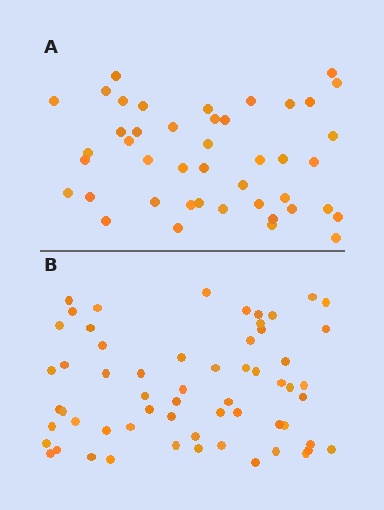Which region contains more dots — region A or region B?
Region B (the bottom region) has more dots.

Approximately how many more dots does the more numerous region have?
Region B has approximately 15 more dots than region A.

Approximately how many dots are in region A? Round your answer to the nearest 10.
About 40 dots. (The exact count is 44, which rounds to 40.)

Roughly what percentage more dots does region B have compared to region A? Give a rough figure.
About 35% more.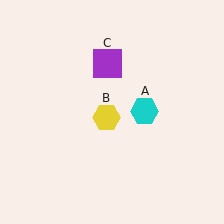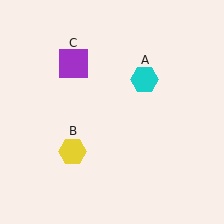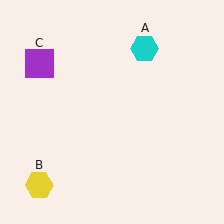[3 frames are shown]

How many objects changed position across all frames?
3 objects changed position: cyan hexagon (object A), yellow hexagon (object B), purple square (object C).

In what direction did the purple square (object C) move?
The purple square (object C) moved left.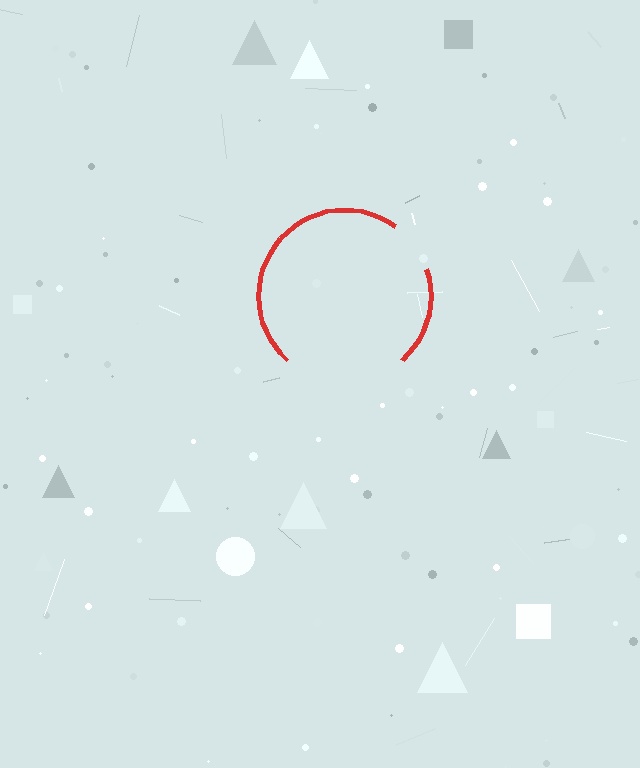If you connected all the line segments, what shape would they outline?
They would outline a circle.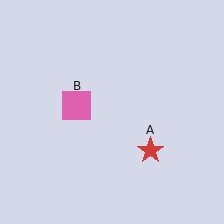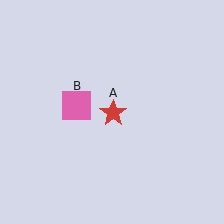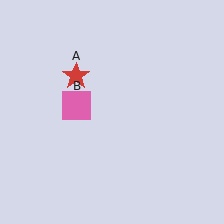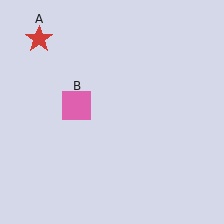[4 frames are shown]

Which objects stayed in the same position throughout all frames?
Pink square (object B) remained stationary.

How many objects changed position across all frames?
1 object changed position: red star (object A).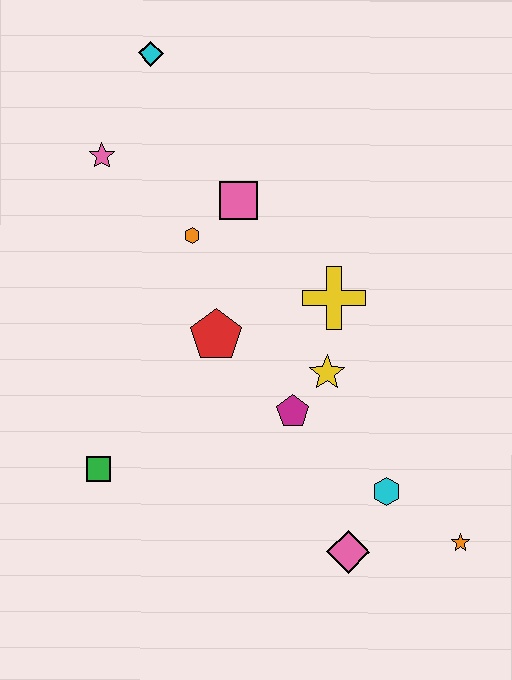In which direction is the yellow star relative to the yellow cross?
The yellow star is below the yellow cross.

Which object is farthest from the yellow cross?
The cyan diamond is farthest from the yellow cross.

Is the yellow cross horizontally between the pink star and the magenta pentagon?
No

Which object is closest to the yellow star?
The magenta pentagon is closest to the yellow star.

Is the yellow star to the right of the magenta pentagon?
Yes